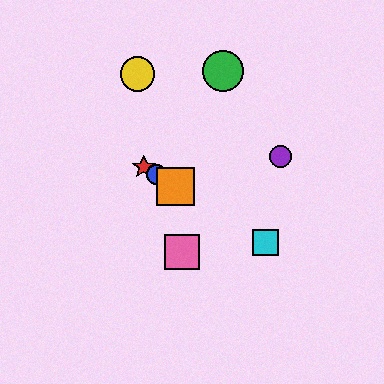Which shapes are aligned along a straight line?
The red star, the blue circle, the orange square, the cyan square are aligned along a straight line.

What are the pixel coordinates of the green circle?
The green circle is at (223, 71).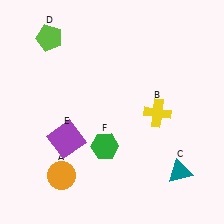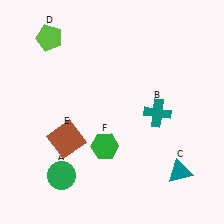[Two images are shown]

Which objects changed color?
A changed from orange to green. B changed from yellow to teal. E changed from purple to brown.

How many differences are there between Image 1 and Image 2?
There are 3 differences between the two images.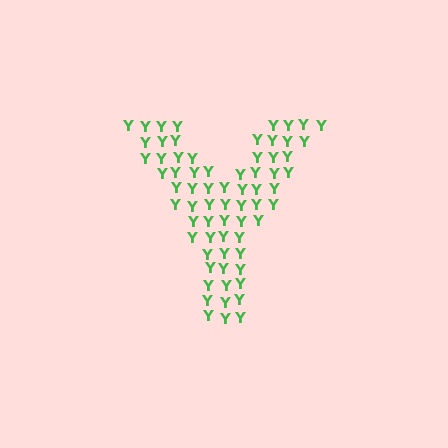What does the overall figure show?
The overall figure shows the letter Y.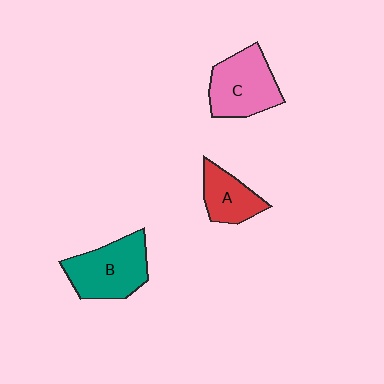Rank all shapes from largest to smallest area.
From largest to smallest: B (teal), C (pink), A (red).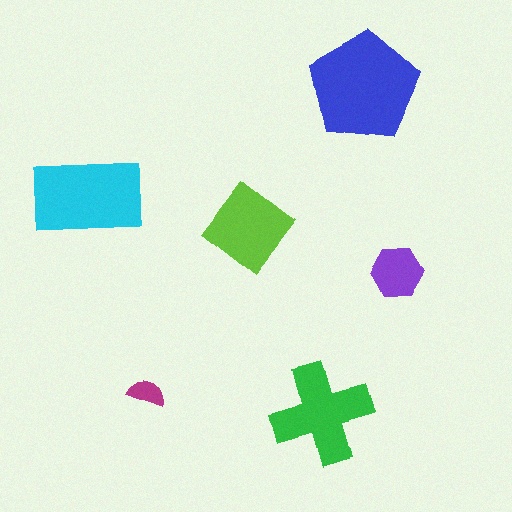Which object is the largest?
The blue pentagon.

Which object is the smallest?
The magenta semicircle.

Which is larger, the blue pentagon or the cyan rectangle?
The blue pentagon.